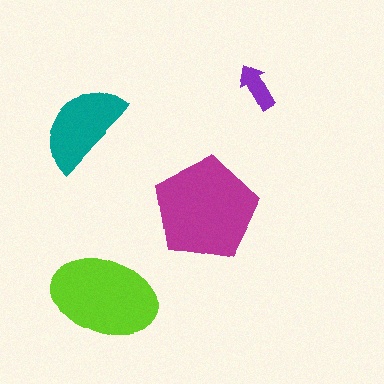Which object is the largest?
The magenta pentagon.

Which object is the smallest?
The purple arrow.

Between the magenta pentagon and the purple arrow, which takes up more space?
The magenta pentagon.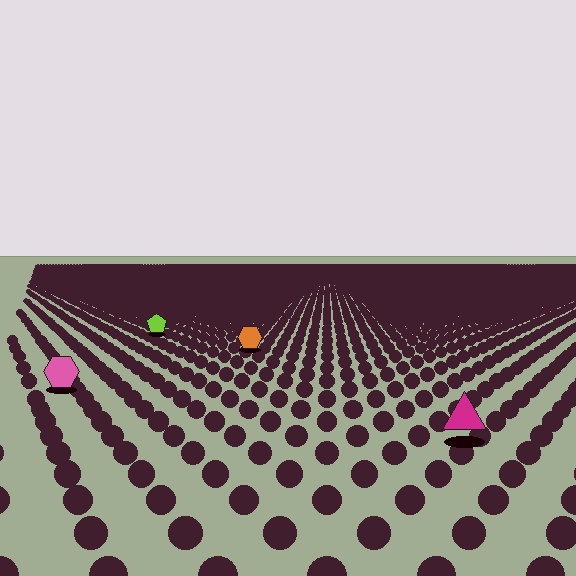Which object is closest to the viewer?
The magenta triangle is closest. The texture marks near it are larger and more spread out.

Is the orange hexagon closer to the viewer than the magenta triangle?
No. The magenta triangle is closer — you can tell from the texture gradient: the ground texture is coarser near it.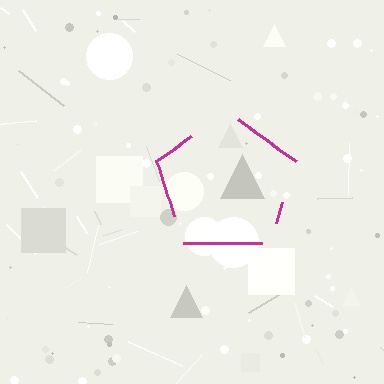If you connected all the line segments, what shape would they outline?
They would outline a pentagon.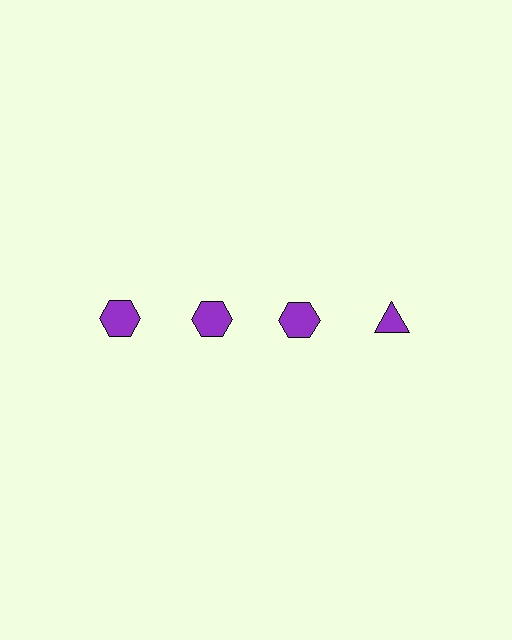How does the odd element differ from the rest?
It has a different shape: triangle instead of hexagon.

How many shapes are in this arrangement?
There are 4 shapes arranged in a grid pattern.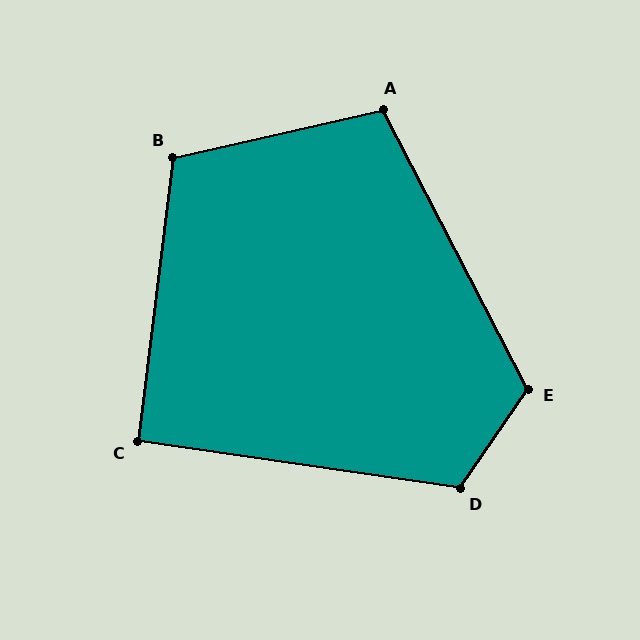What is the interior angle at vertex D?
Approximately 116 degrees (obtuse).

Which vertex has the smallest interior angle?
C, at approximately 91 degrees.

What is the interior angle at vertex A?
Approximately 105 degrees (obtuse).